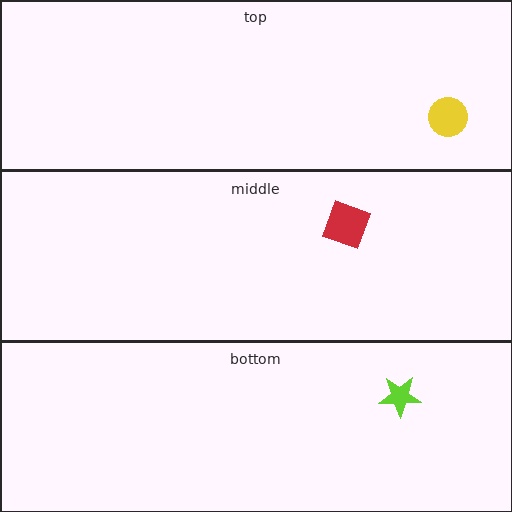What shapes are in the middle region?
The red diamond.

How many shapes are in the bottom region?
1.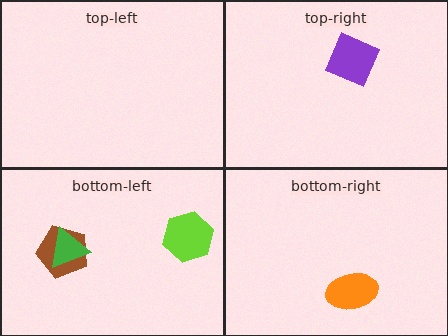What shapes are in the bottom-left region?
The brown pentagon, the green triangle, the lime hexagon.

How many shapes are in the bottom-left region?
3.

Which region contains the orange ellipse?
The bottom-right region.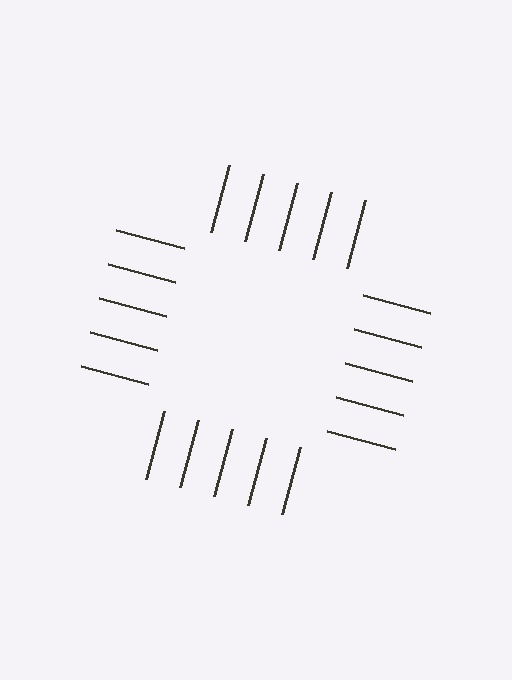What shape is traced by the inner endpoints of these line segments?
An illusory square — the line segments terminate on its edges but no continuous stroke is drawn.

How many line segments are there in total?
20 — 5 along each of the 4 edges.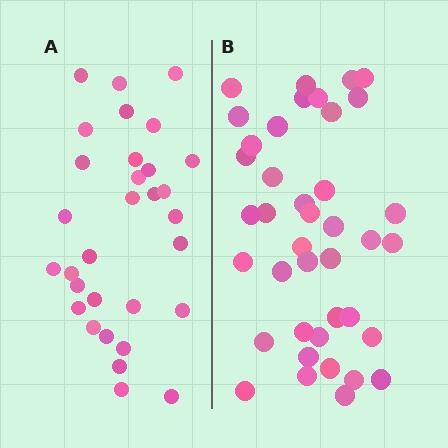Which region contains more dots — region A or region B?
Region B (the right region) has more dots.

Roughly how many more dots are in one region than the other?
Region B has roughly 8 or so more dots than region A.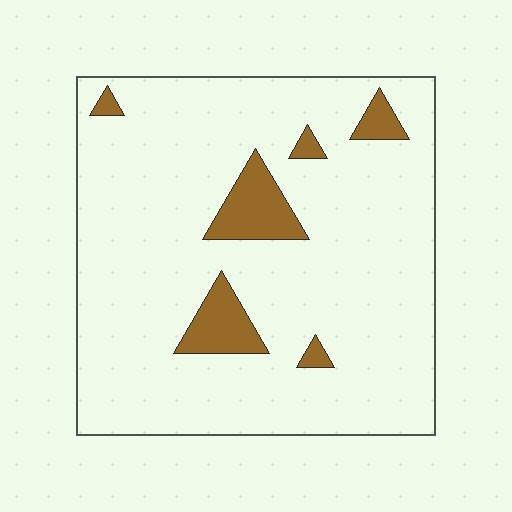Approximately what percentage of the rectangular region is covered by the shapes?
Approximately 10%.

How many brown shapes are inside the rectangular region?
6.